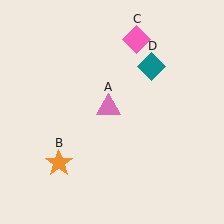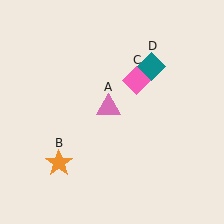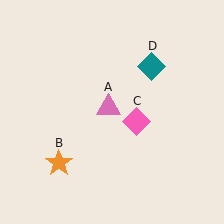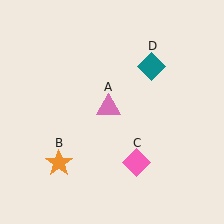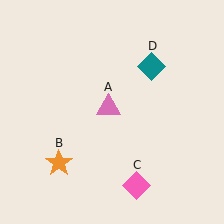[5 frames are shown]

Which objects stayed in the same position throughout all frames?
Pink triangle (object A) and orange star (object B) and teal diamond (object D) remained stationary.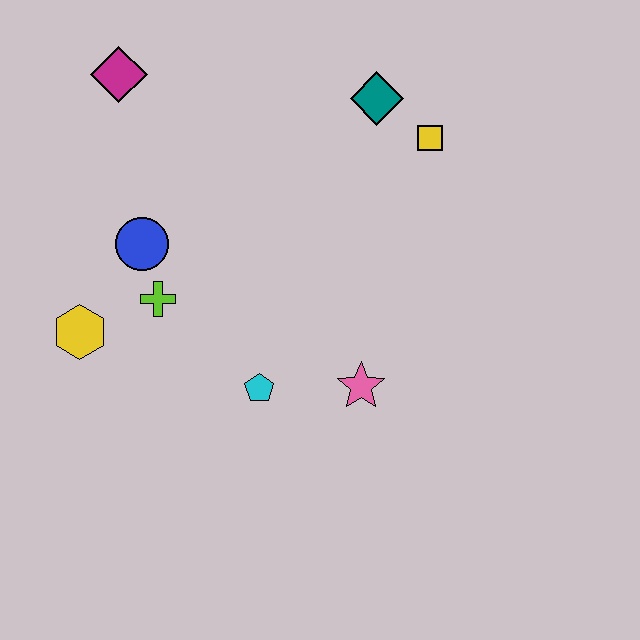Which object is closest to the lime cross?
The blue circle is closest to the lime cross.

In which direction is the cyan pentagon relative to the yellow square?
The cyan pentagon is below the yellow square.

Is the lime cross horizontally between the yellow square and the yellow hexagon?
Yes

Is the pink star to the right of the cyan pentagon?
Yes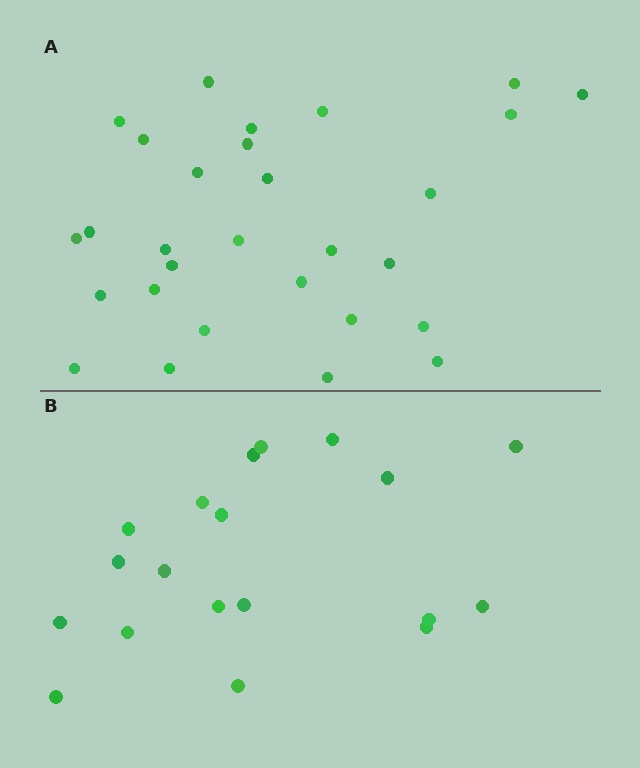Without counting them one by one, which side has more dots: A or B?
Region A (the top region) has more dots.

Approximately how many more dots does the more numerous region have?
Region A has roughly 10 or so more dots than region B.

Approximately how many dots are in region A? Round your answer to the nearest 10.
About 30 dots. (The exact count is 29, which rounds to 30.)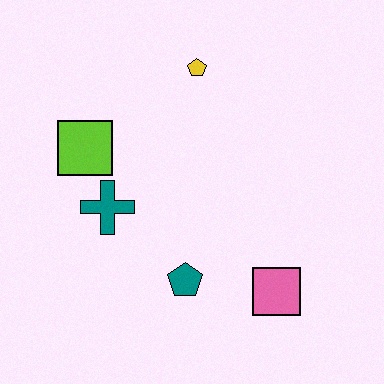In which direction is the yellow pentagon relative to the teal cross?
The yellow pentagon is above the teal cross.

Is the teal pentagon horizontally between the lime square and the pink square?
Yes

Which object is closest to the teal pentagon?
The pink square is closest to the teal pentagon.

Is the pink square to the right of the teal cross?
Yes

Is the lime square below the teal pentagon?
No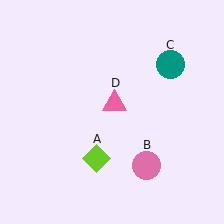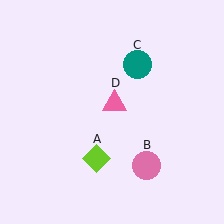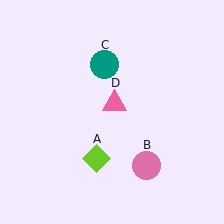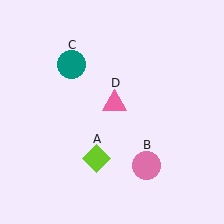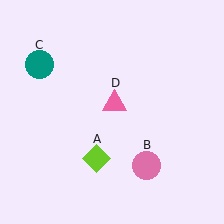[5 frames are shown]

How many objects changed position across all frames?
1 object changed position: teal circle (object C).